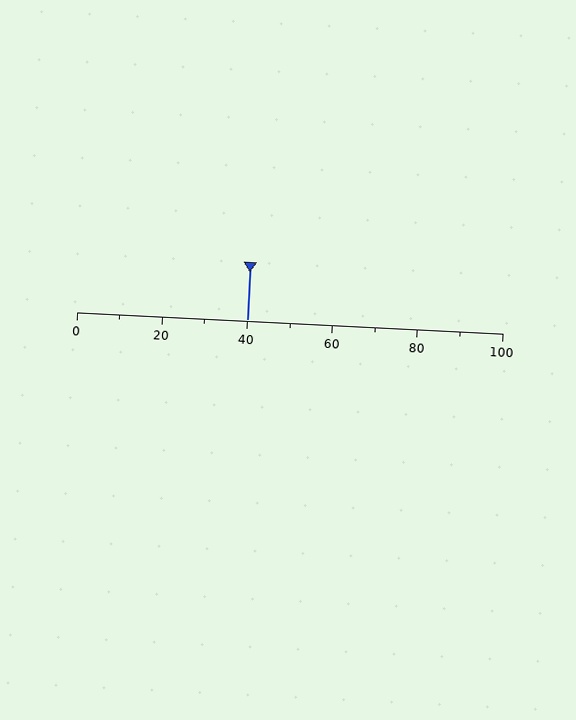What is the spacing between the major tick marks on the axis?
The major ticks are spaced 20 apart.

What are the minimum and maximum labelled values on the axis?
The axis runs from 0 to 100.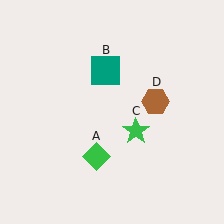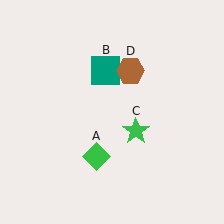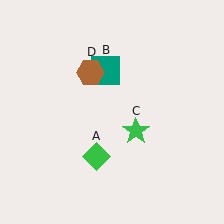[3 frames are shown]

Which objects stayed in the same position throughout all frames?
Green diamond (object A) and teal square (object B) and green star (object C) remained stationary.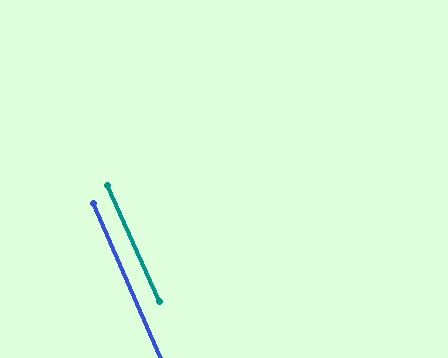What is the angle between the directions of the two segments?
Approximately 1 degree.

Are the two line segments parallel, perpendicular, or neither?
Parallel — their directions differ by only 0.6°.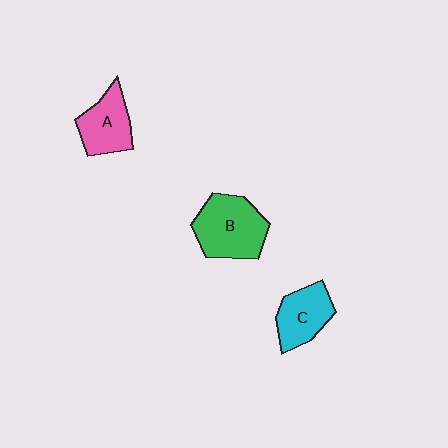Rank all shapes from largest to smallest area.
From largest to smallest: B (green), C (cyan), A (pink).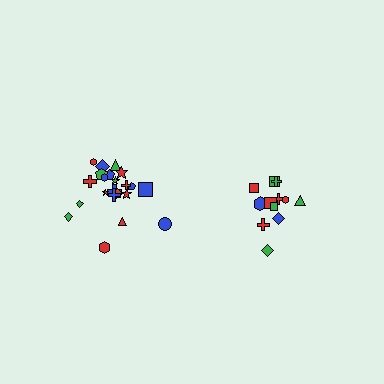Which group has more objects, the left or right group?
The left group.